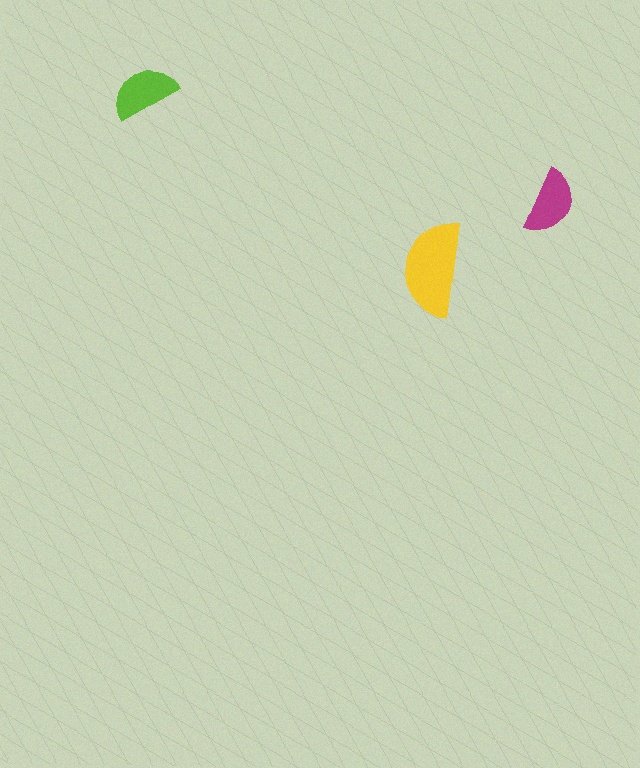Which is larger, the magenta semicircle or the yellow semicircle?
The yellow one.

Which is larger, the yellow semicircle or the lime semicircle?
The yellow one.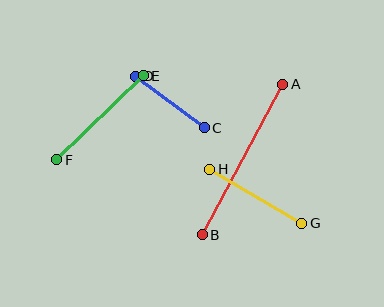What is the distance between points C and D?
The distance is approximately 86 pixels.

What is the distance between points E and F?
The distance is approximately 121 pixels.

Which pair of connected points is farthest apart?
Points A and B are farthest apart.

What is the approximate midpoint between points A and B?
The midpoint is at approximately (242, 159) pixels.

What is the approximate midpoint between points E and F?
The midpoint is at approximately (100, 118) pixels.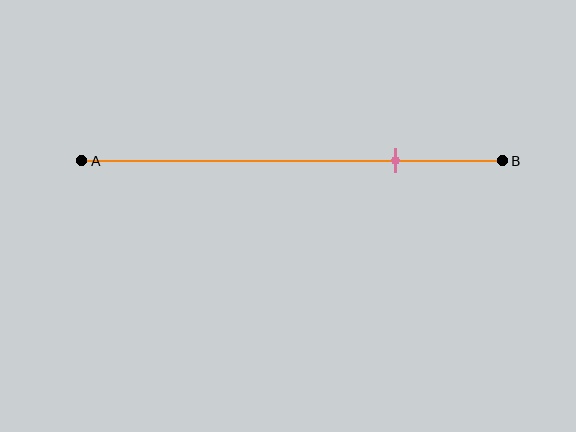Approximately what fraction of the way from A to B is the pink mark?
The pink mark is approximately 75% of the way from A to B.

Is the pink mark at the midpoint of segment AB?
No, the mark is at about 75% from A, not at the 50% midpoint.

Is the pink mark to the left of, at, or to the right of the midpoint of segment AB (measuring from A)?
The pink mark is to the right of the midpoint of segment AB.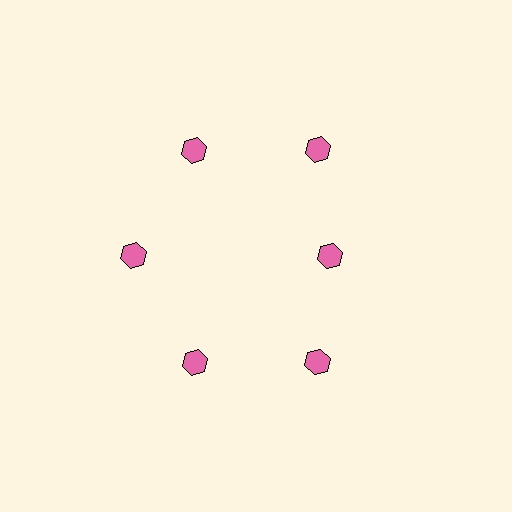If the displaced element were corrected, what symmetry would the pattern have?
It would have 6-fold rotational symmetry — the pattern would map onto itself every 60 degrees.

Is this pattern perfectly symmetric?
No. The 6 pink hexagons are arranged in a ring, but one element near the 3 o'clock position is pulled inward toward the center, breaking the 6-fold rotational symmetry.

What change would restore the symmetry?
The symmetry would be restored by moving it outward, back onto the ring so that all 6 hexagons sit at equal angles and equal distance from the center.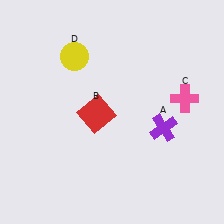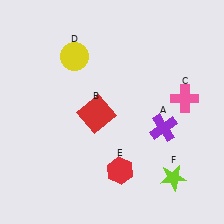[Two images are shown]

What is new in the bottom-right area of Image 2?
A lime star (F) was added in the bottom-right area of Image 2.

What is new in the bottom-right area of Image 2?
A red hexagon (E) was added in the bottom-right area of Image 2.